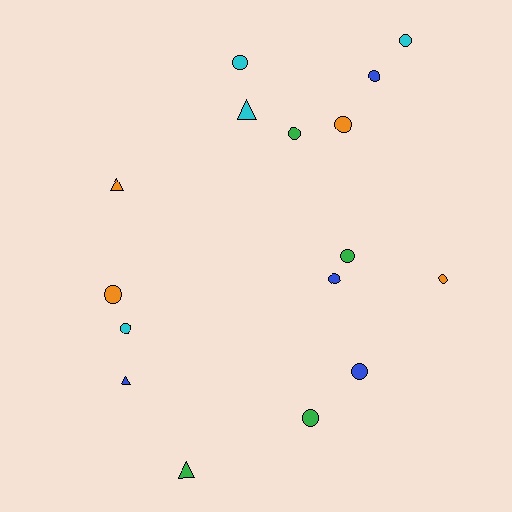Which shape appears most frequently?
Circle, with 12 objects.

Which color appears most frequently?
Orange, with 4 objects.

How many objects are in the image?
There are 16 objects.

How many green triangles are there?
There is 1 green triangle.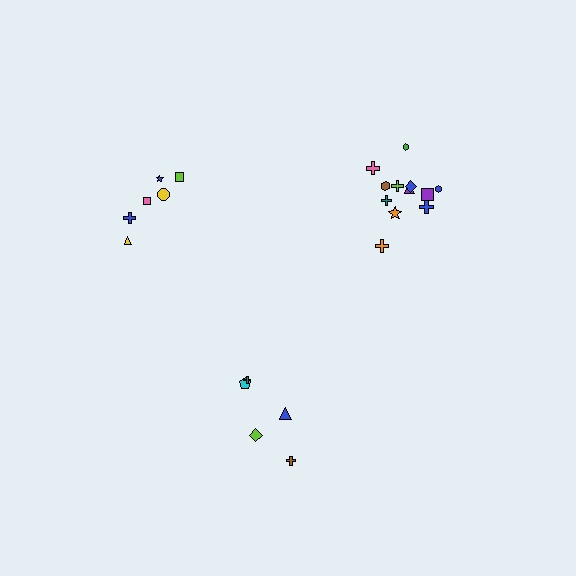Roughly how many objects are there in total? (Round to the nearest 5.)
Roughly 25 objects in total.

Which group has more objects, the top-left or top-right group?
The top-right group.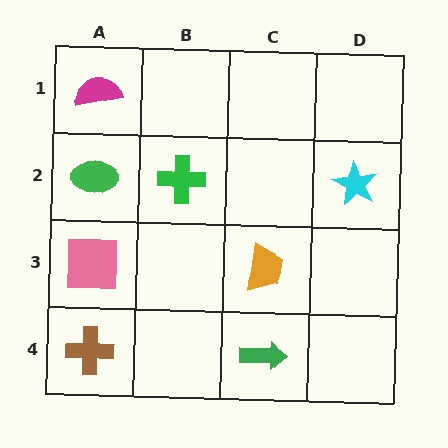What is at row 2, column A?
A green ellipse.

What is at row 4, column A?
A brown cross.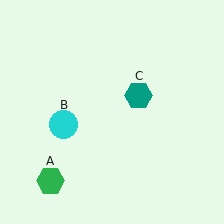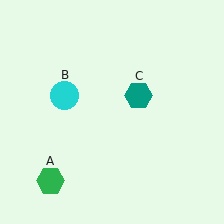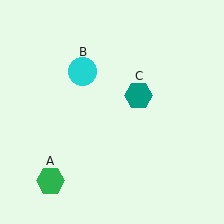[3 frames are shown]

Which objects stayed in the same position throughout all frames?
Green hexagon (object A) and teal hexagon (object C) remained stationary.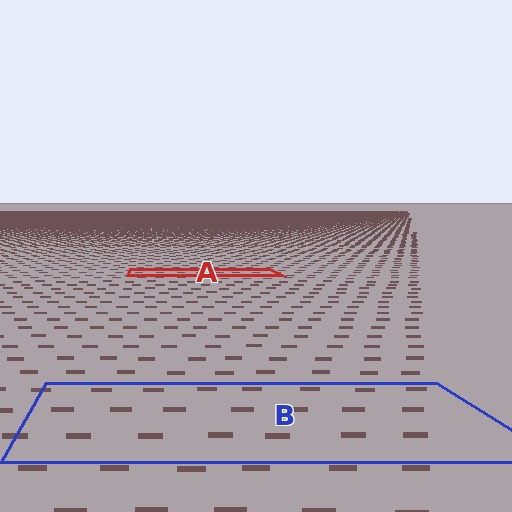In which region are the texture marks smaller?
The texture marks are smaller in region A, because it is farther away.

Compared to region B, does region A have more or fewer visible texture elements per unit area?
Region A has more texture elements per unit area — they are packed more densely because it is farther away.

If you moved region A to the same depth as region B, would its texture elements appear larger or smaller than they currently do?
They would appear larger. At a closer depth, the same texture elements are projected at a bigger on-screen size.